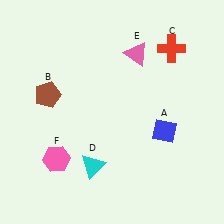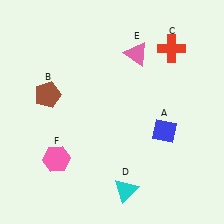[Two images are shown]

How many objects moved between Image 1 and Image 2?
1 object moved between the two images.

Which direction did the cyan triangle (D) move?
The cyan triangle (D) moved right.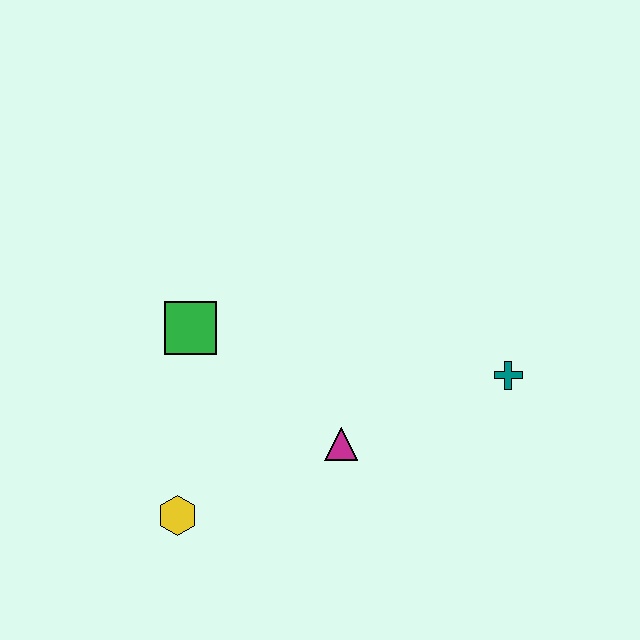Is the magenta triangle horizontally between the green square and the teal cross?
Yes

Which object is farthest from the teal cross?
The yellow hexagon is farthest from the teal cross.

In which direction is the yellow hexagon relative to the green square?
The yellow hexagon is below the green square.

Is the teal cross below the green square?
Yes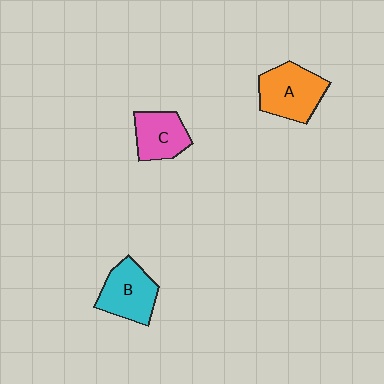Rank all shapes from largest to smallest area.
From largest to smallest: A (orange), B (cyan), C (pink).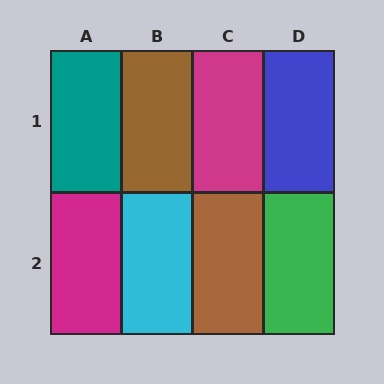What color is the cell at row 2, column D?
Green.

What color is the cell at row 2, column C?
Brown.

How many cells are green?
1 cell is green.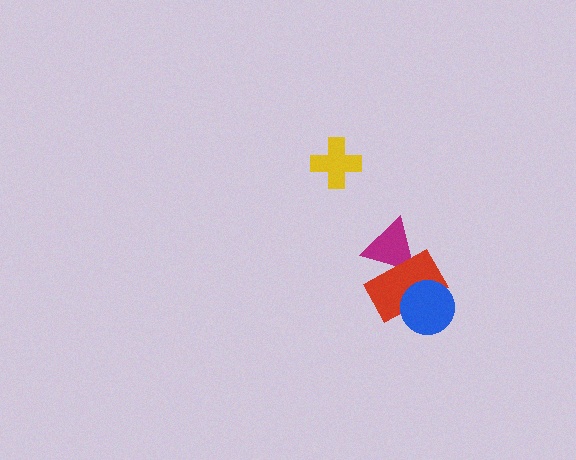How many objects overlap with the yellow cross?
0 objects overlap with the yellow cross.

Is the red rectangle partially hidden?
Yes, it is partially covered by another shape.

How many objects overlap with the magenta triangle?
1 object overlaps with the magenta triangle.